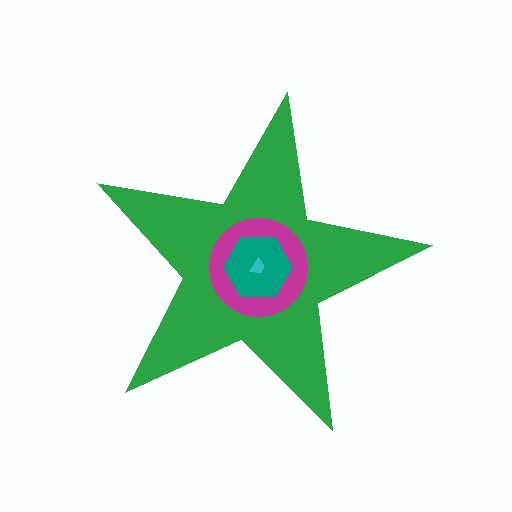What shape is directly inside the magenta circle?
The teal hexagon.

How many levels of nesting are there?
4.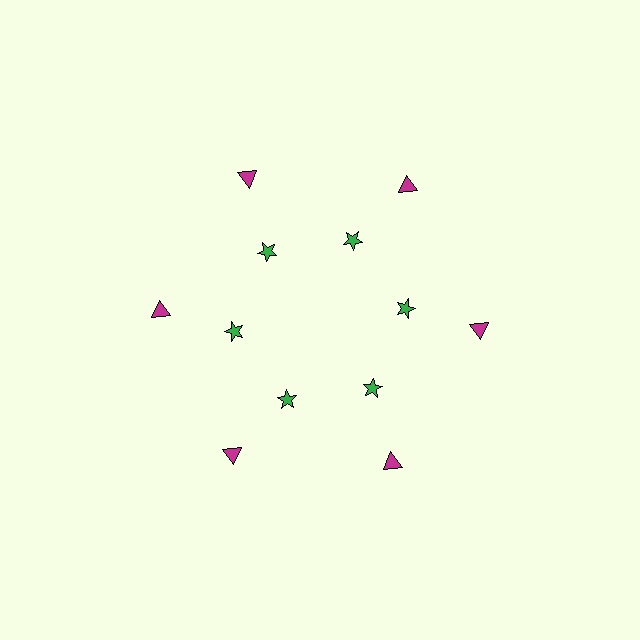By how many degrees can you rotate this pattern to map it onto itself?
The pattern maps onto itself every 60 degrees of rotation.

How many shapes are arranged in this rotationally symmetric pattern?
There are 12 shapes, arranged in 6 groups of 2.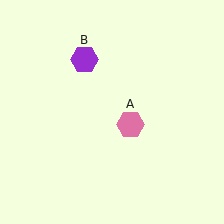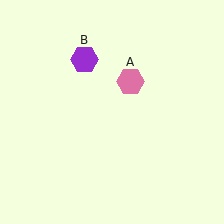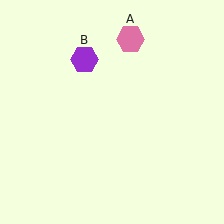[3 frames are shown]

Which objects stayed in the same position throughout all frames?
Purple hexagon (object B) remained stationary.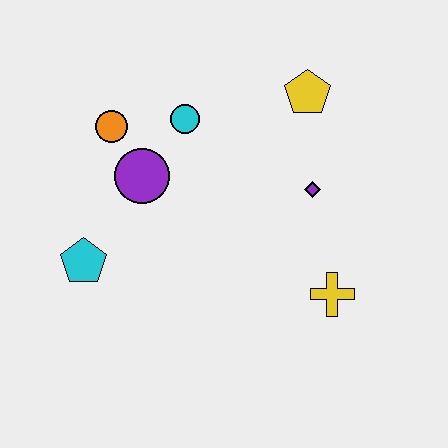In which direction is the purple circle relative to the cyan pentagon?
The purple circle is above the cyan pentagon.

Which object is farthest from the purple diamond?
The cyan pentagon is farthest from the purple diamond.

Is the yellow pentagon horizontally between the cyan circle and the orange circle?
No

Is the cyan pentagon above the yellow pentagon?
No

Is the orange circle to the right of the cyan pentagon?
Yes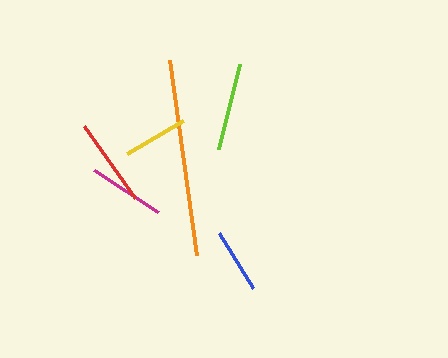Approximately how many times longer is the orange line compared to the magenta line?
The orange line is approximately 2.6 times the length of the magenta line.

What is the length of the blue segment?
The blue segment is approximately 64 pixels long.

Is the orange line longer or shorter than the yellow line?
The orange line is longer than the yellow line.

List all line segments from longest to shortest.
From longest to shortest: orange, red, lime, magenta, yellow, blue.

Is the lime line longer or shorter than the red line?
The red line is longer than the lime line.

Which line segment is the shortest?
The blue line is the shortest at approximately 64 pixels.